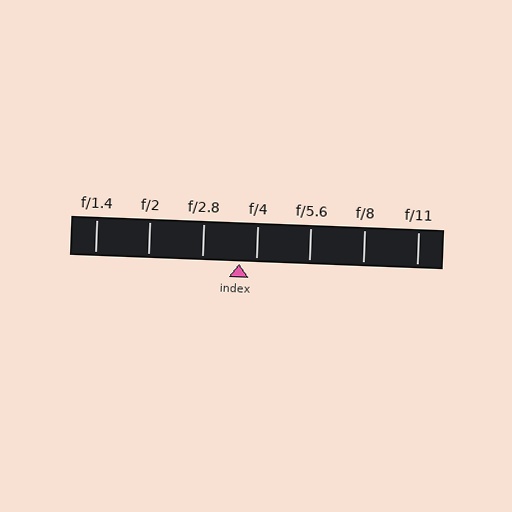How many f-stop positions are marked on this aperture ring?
There are 7 f-stop positions marked.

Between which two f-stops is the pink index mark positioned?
The index mark is between f/2.8 and f/4.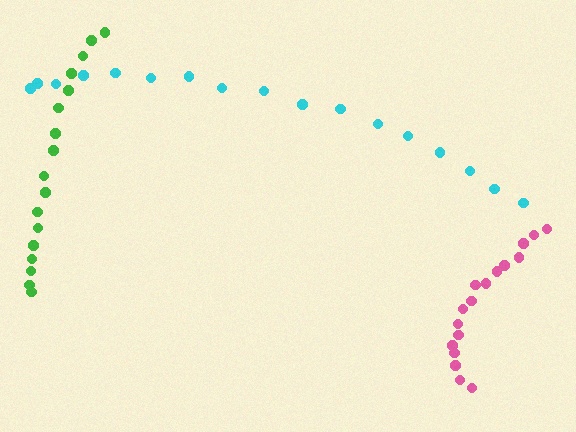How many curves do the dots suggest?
There are 3 distinct paths.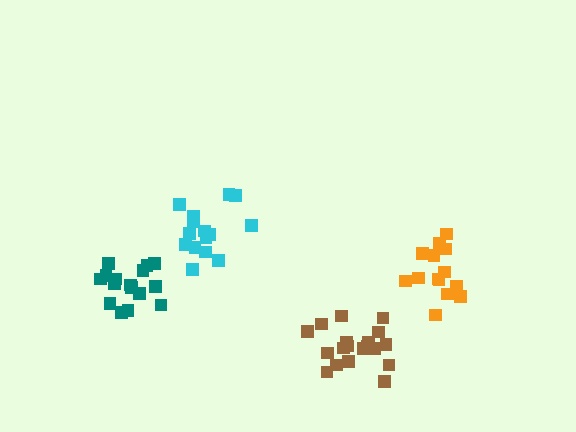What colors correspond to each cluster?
The clusters are colored: brown, teal, cyan, orange.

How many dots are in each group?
Group 1: 20 dots, Group 2: 16 dots, Group 3: 15 dots, Group 4: 14 dots (65 total).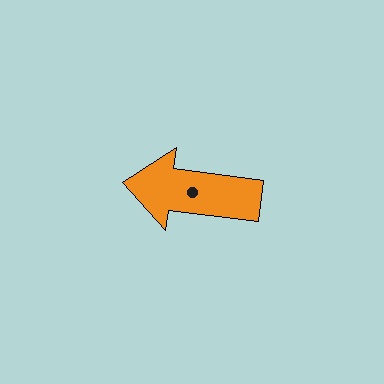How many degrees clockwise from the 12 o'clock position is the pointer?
Approximately 277 degrees.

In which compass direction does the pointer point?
West.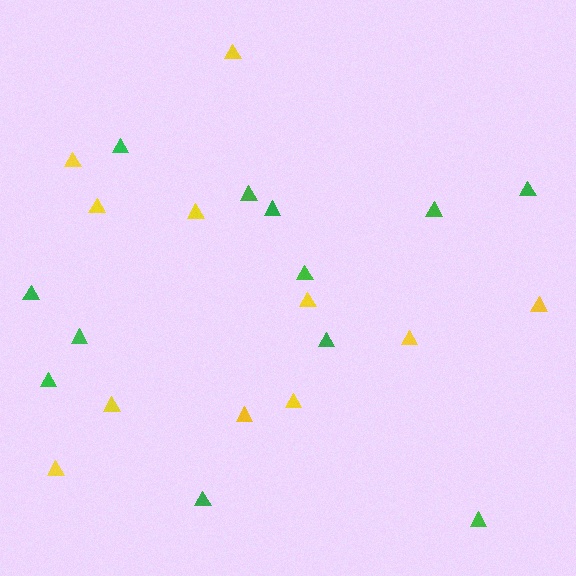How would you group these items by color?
There are 2 groups: one group of yellow triangles (11) and one group of green triangles (12).